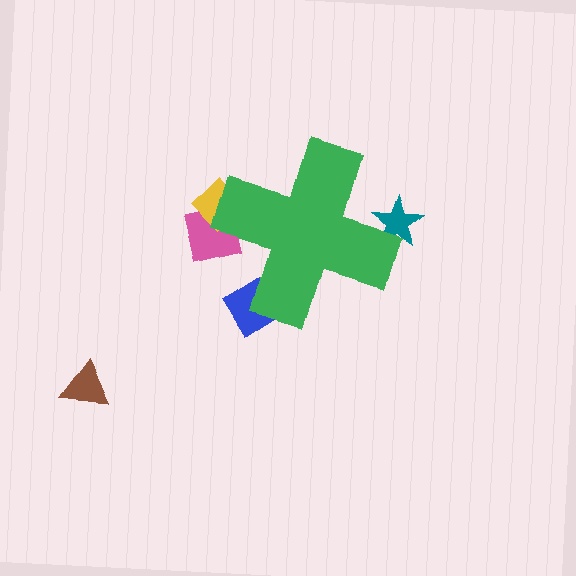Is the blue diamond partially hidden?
Yes, the blue diamond is partially hidden behind the green cross.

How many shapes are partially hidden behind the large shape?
4 shapes are partially hidden.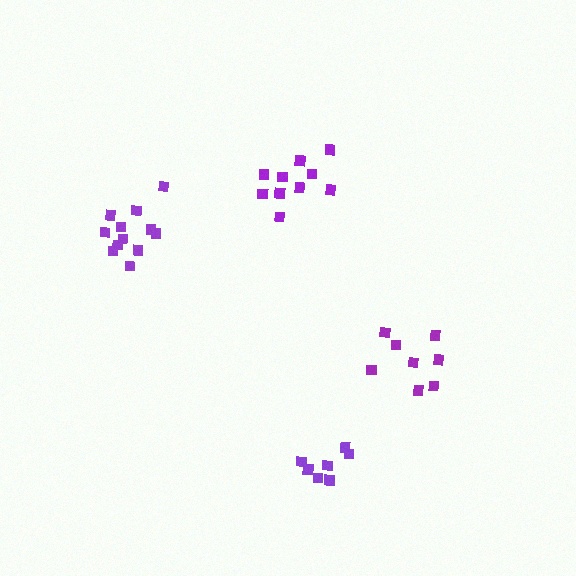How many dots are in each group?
Group 1: 10 dots, Group 2: 12 dots, Group 3: 8 dots, Group 4: 7 dots (37 total).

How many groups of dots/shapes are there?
There are 4 groups.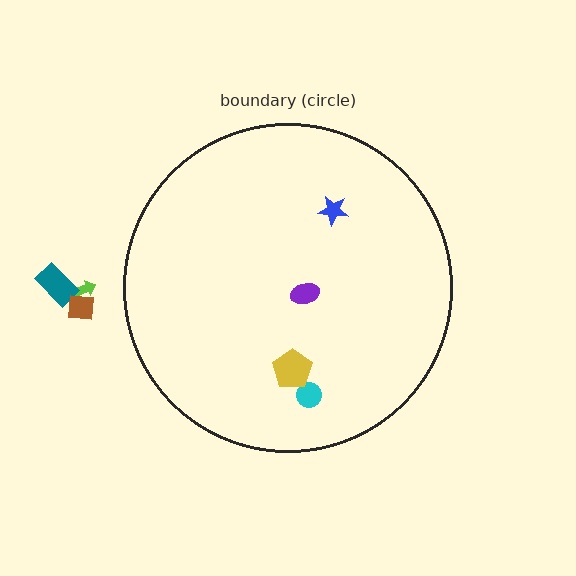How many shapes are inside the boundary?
4 inside, 3 outside.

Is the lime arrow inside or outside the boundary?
Outside.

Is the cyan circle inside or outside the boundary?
Inside.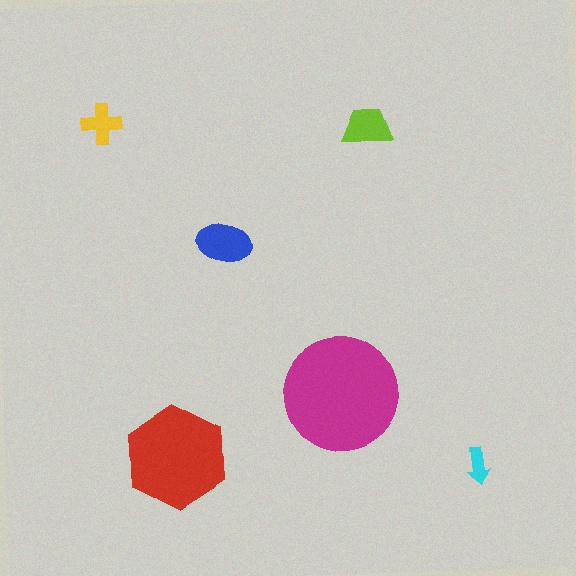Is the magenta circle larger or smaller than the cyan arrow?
Larger.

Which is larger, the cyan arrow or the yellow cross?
The yellow cross.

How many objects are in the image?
There are 6 objects in the image.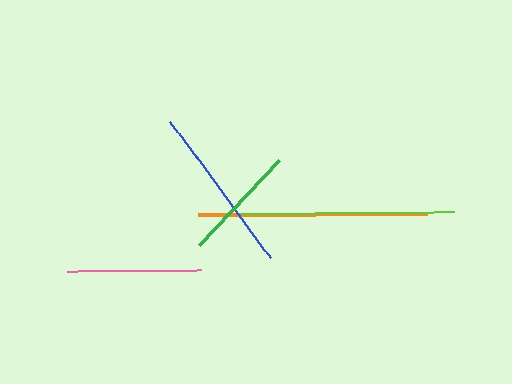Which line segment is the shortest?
The green line is the shortest at approximately 117 pixels.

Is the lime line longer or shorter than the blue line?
The lime line is longer than the blue line.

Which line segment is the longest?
The orange line is the longest at approximately 228 pixels.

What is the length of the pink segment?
The pink segment is approximately 134 pixels long.